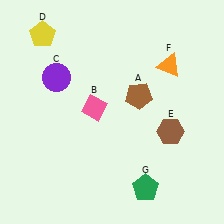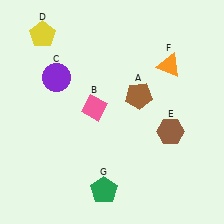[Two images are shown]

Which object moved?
The green pentagon (G) moved left.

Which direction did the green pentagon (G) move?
The green pentagon (G) moved left.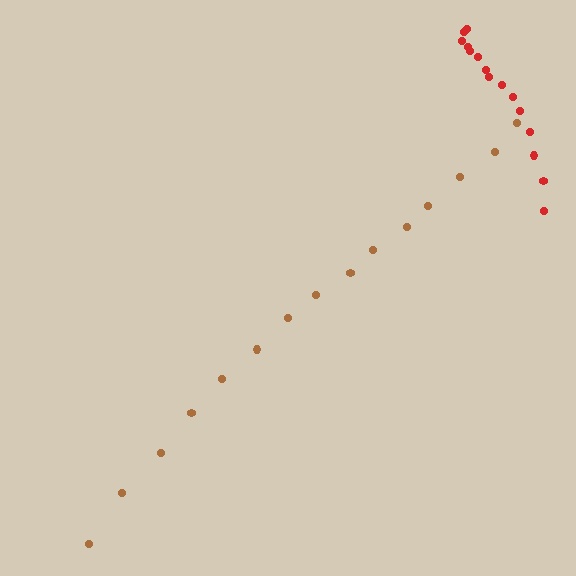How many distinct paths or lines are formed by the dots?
There are 2 distinct paths.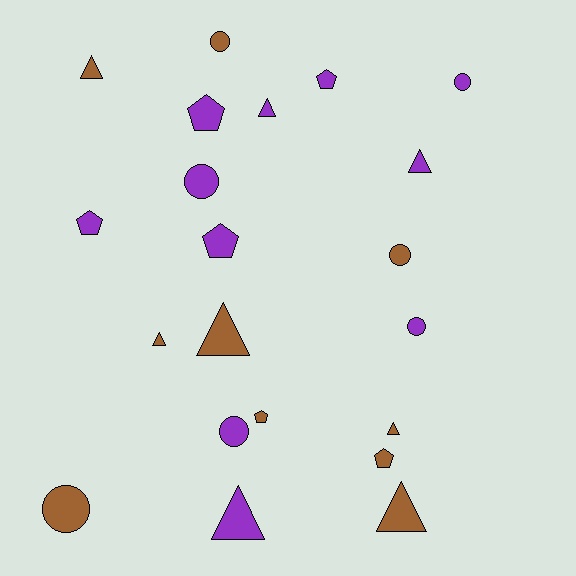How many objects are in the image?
There are 21 objects.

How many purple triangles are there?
There are 3 purple triangles.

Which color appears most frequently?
Purple, with 11 objects.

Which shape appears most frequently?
Triangle, with 8 objects.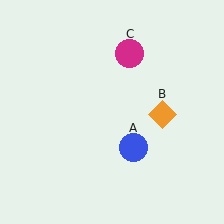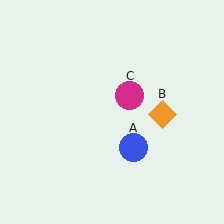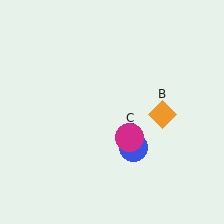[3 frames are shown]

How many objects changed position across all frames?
1 object changed position: magenta circle (object C).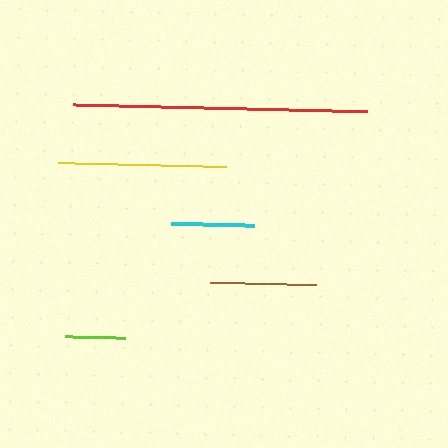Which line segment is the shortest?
The lime line is the shortest at approximately 60 pixels.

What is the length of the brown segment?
The brown segment is approximately 106 pixels long.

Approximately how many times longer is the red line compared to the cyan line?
The red line is approximately 3.6 times the length of the cyan line.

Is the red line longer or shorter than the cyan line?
The red line is longer than the cyan line.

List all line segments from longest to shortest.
From longest to shortest: red, yellow, brown, cyan, lime.